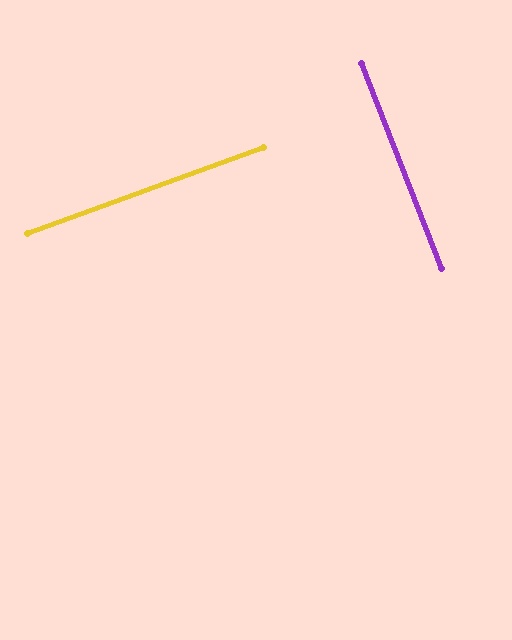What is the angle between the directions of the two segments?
Approximately 89 degrees.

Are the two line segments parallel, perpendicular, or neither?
Perpendicular — they meet at approximately 89°.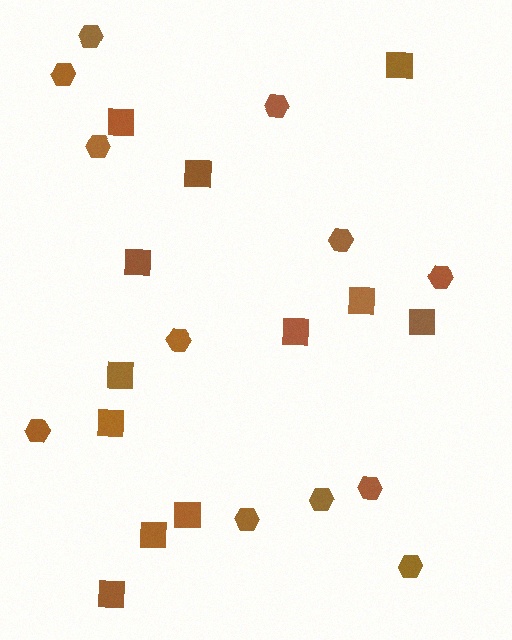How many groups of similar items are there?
There are 2 groups: one group of hexagons (12) and one group of squares (12).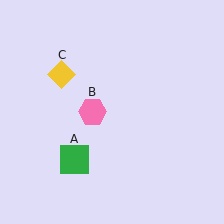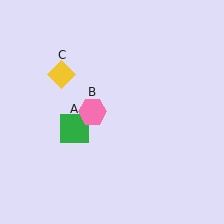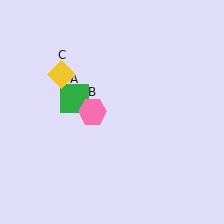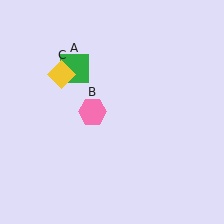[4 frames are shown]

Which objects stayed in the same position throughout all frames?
Pink hexagon (object B) and yellow diamond (object C) remained stationary.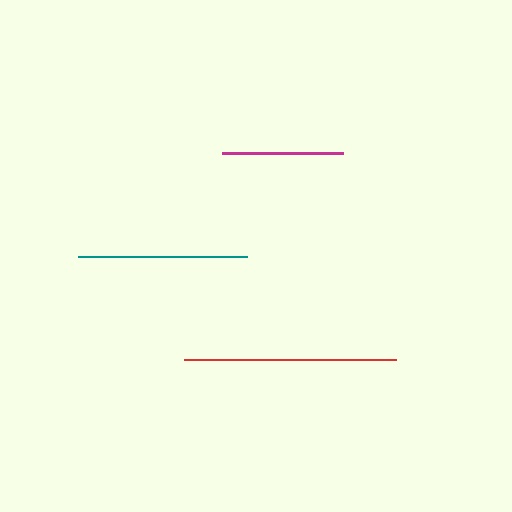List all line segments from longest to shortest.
From longest to shortest: red, teal, magenta.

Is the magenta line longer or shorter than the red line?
The red line is longer than the magenta line.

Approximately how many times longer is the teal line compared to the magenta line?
The teal line is approximately 1.4 times the length of the magenta line.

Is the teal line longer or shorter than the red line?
The red line is longer than the teal line.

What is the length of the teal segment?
The teal segment is approximately 169 pixels long.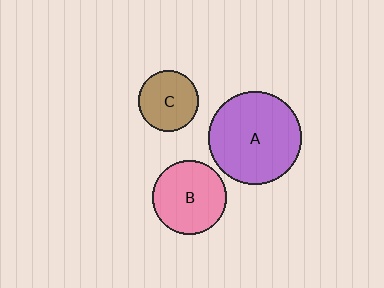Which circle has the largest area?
Circle A (purple).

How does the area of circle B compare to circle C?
Approximately 1.5 times.